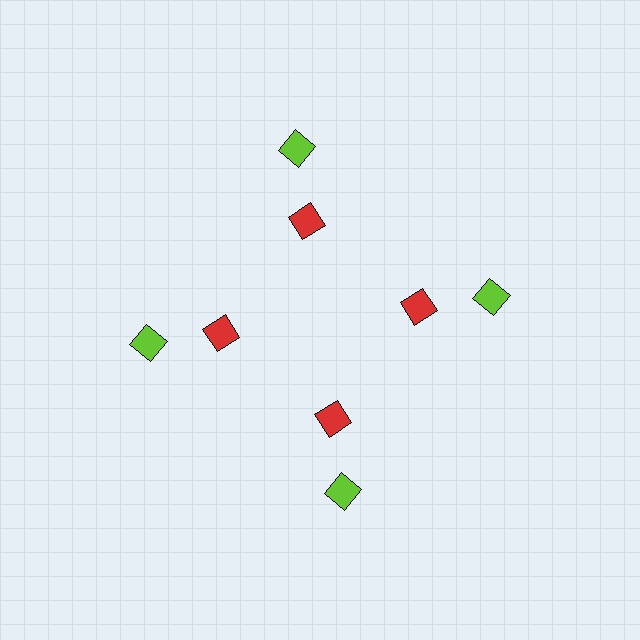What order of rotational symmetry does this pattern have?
This pattern has 4-fold rotational symmetry.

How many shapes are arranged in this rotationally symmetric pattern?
There are 8 shapes, arranged in 4 groups of 2.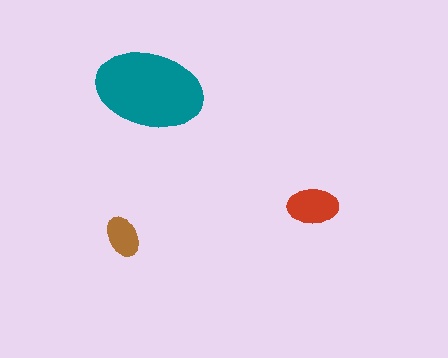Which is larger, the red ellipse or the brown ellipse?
The red one.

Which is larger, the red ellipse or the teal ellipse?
The teal one.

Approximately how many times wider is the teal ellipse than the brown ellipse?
About 2.5 times wider.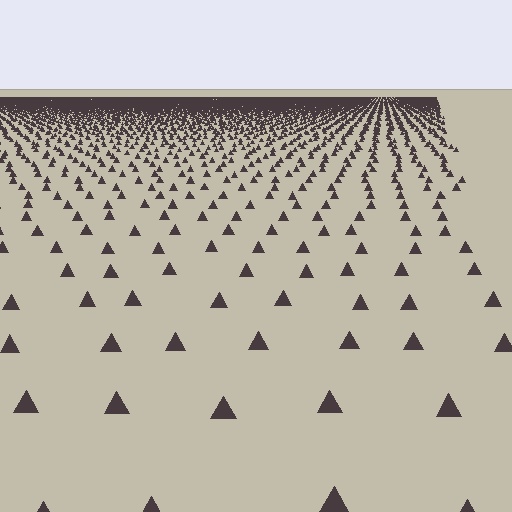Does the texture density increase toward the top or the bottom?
Density increases toward the top.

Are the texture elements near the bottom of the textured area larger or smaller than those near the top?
Larger. Near the bottom, elements are closer to the viewer and appear at a bigger on-screen size.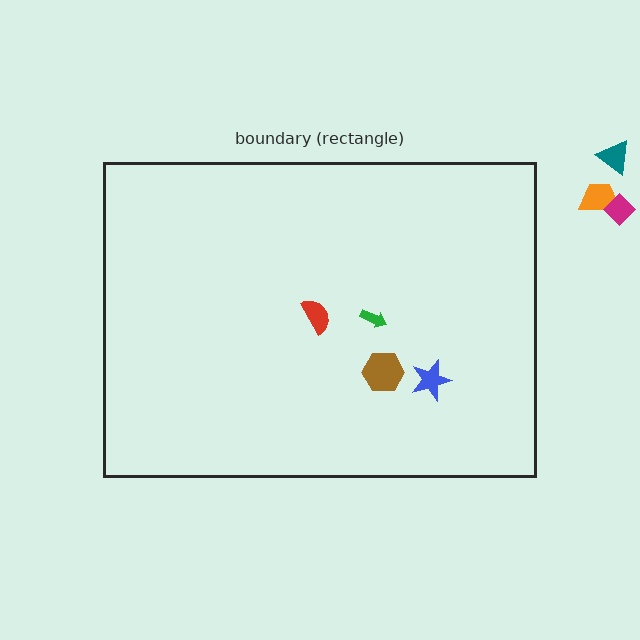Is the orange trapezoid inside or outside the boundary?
Outside.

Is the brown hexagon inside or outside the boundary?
Inside.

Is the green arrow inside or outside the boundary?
Inside.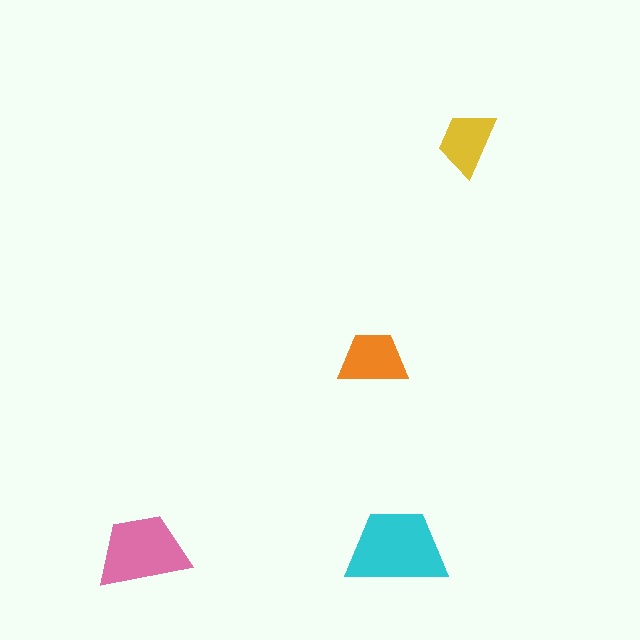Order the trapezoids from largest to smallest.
the cyan one, the pink one, the orange one, the yellow one.